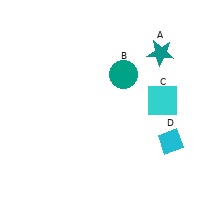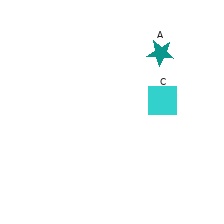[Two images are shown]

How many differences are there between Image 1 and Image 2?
There are 2 differences between the two images.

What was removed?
The cyan diamond (D), the teal circle (B) were removed in Image 2.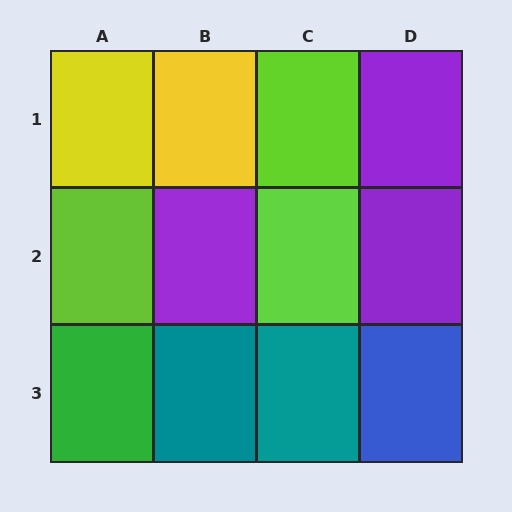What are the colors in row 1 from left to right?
Yellow, yellow, lime, purple.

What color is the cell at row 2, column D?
Purple.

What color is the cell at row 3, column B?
Teal.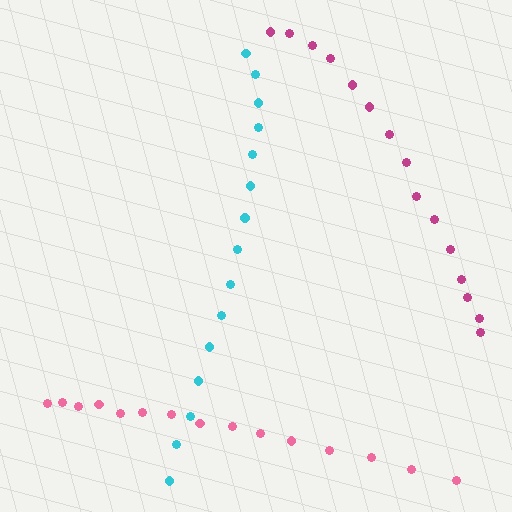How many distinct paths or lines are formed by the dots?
There are 3 distinct paths.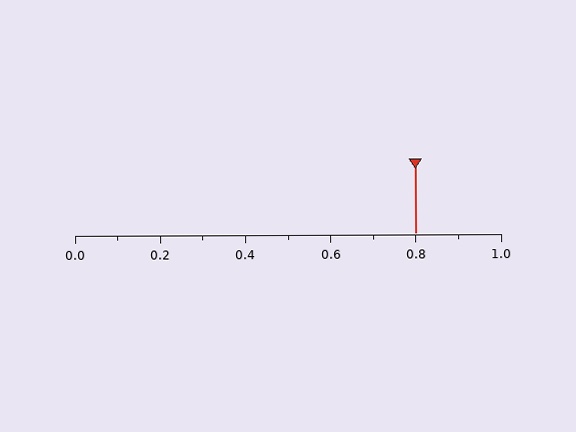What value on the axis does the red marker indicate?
The marker indicates approximately 0.8.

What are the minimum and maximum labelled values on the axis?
The axis runs from 0.0 to 1.0.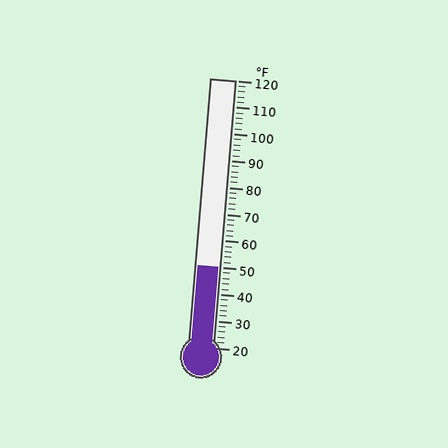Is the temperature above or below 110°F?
The temperature is below 110°F.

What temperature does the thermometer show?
The thermometer shows approximately 50°F.